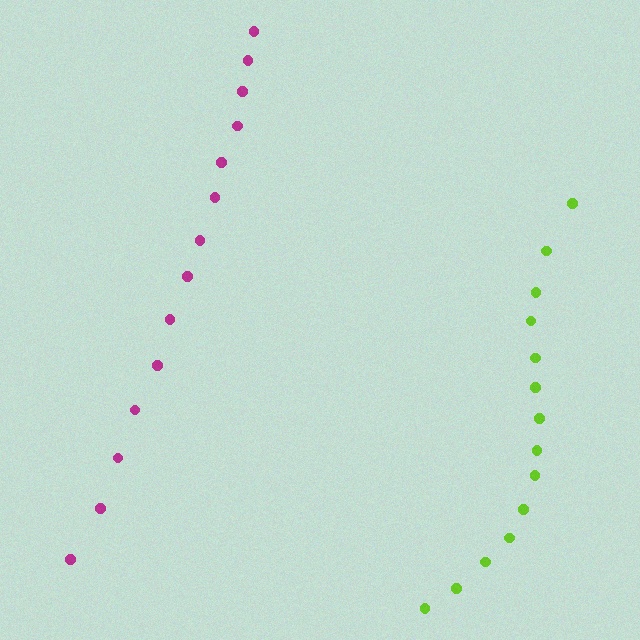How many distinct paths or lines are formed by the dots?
There are 2 distinct paths.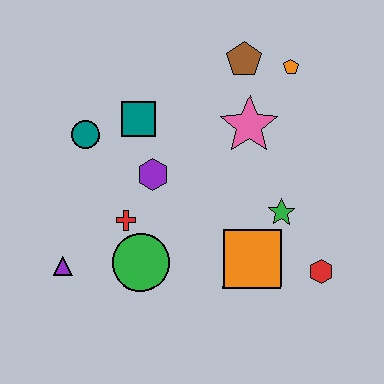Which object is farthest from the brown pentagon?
The purple triangle is farthest from the brown pentagon.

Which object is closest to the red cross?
The green circle is closest to the red cross.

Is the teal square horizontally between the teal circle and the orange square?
Yes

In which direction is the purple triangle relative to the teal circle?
The purple triangle is below the teal circle.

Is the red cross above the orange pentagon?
No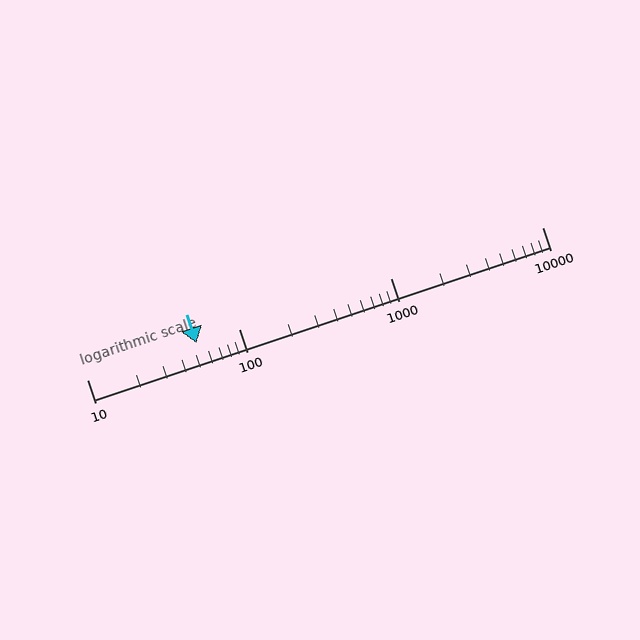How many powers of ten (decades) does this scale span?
The scale spans 3 decades, from 10 to 10000.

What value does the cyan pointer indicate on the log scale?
The pointer indicates approximately 53.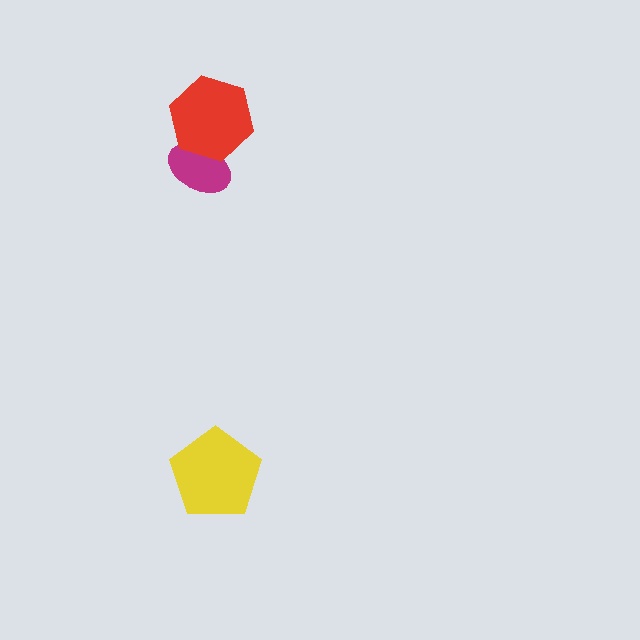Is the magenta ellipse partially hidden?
Yes, it is partially covered by another shape.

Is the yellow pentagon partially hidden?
No, no other shape covers it.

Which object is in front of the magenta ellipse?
The red hexagon is in front of the magenta ellipse.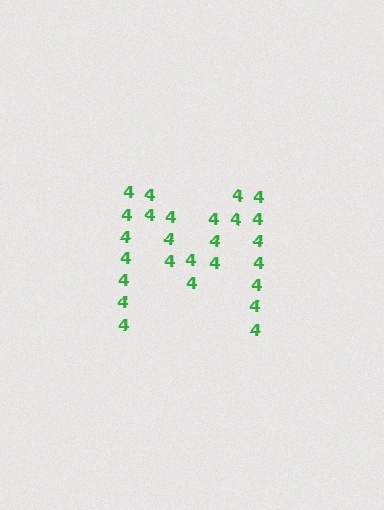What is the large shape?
The large shape is the letter M.